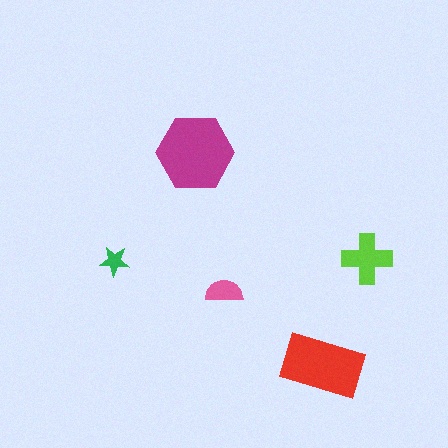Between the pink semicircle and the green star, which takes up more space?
The pink semicircle.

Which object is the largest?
The magenta hexagon.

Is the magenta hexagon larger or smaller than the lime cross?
Larger.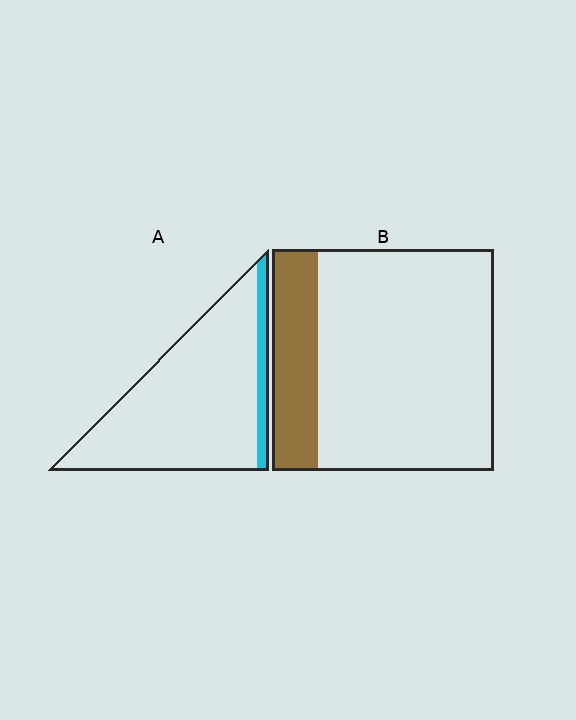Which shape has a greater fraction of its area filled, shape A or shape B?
Shape B.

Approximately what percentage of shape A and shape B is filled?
A is approximately 10% and B is approximately 20%.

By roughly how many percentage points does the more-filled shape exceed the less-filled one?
By roughly 10 percentage points (B over A).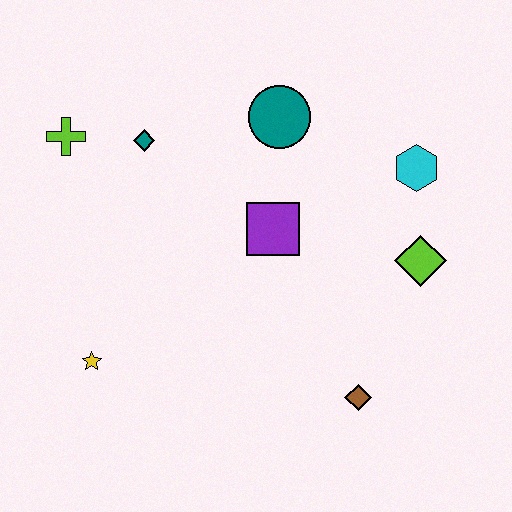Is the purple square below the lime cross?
Yes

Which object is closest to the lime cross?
The teal diamond is closest to the lime cross.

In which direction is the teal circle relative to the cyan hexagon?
The teal circle is to the left of the cyan hexagon.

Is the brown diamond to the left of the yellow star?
No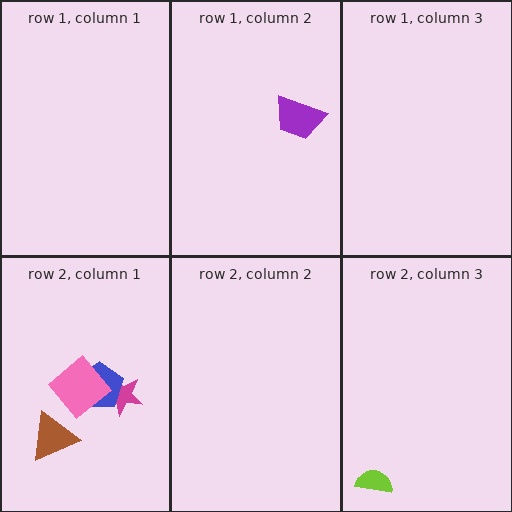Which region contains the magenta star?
The row 2, column 1 region.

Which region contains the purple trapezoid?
The row 1, column 2 region.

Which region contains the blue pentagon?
The row 2, column 1 region.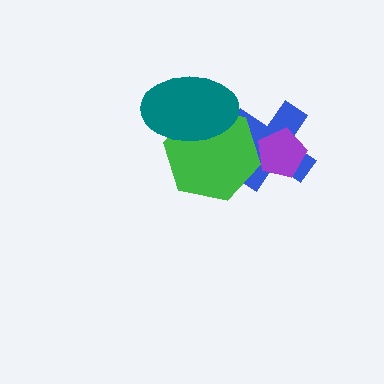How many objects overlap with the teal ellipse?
1 object overlaps with the teal ellipse.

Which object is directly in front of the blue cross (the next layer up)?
The purple pentagon is directly in front of the blue cross.